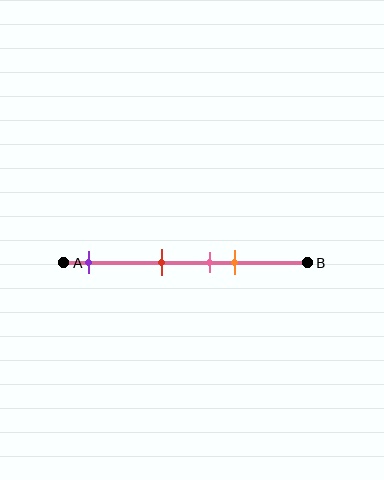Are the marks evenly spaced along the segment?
No, the marks are not evenly spaced.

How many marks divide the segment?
There are 4 marks dividing the segment.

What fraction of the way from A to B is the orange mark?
The orange mark is approximately 70% (0.7) of the way from A to B.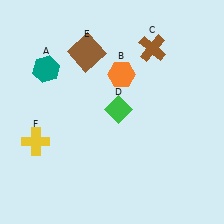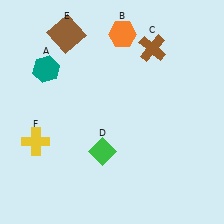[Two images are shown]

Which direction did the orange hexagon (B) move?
The orange hexagon (B) moved up.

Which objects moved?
The objects that moved are: the orange hexagon (B), the green diamond (D), the brown square (E).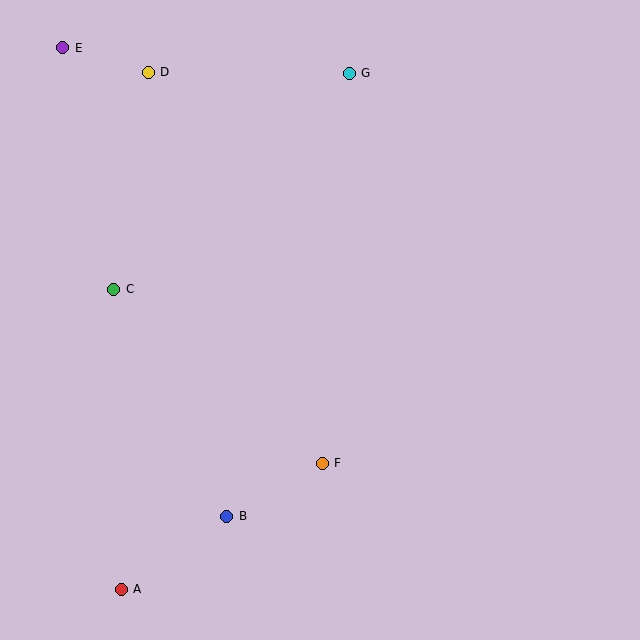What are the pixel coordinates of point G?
Point G is at (349, 73).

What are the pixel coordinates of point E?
Point E is at (63, 48).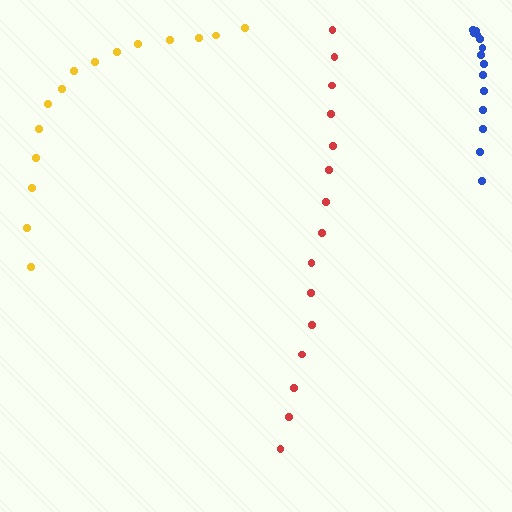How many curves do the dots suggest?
There are 3 distinct paths.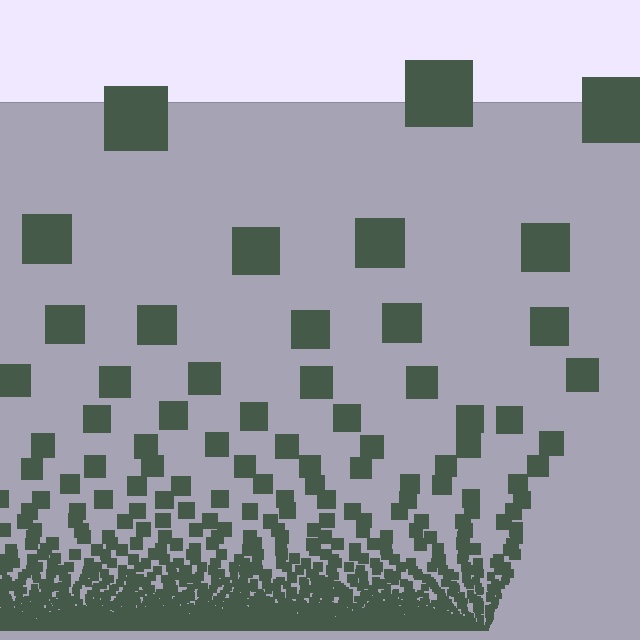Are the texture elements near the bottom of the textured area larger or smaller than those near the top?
Smaller. The gradient is inverted — elements near the bottom are smaller and denser.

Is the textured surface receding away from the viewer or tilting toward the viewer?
The surface appears to tilt toward the viewer. Texture elements get larger and sparser toward the top.